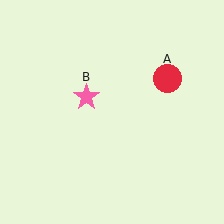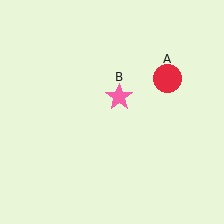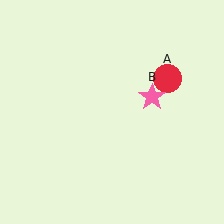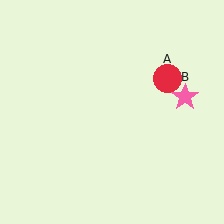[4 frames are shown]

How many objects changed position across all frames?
1 object changed position: pink star (object B).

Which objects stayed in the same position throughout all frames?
Red circle (object A) remained stationary.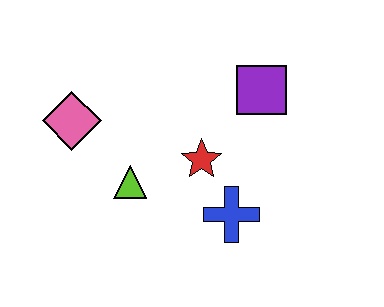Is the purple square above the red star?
Yes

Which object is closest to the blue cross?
The red star is closest to the blue cross.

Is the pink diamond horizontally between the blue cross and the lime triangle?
No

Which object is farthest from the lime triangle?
The purple square is farthest from the lime triangle.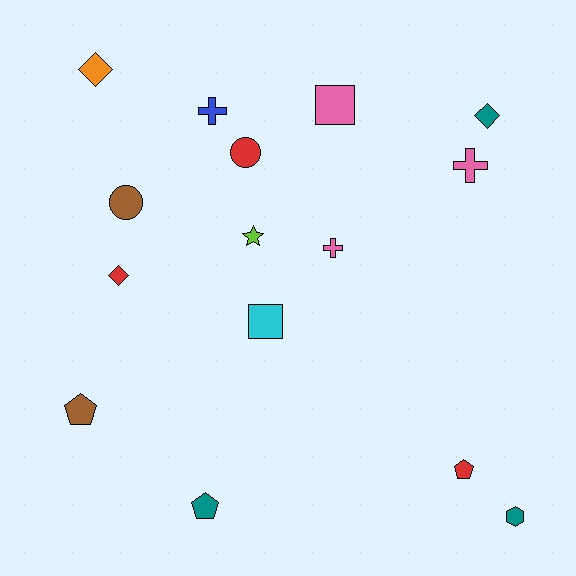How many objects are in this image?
There are 15 objects.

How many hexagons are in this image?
There is 1 hexagon.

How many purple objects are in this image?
There are no purple objects.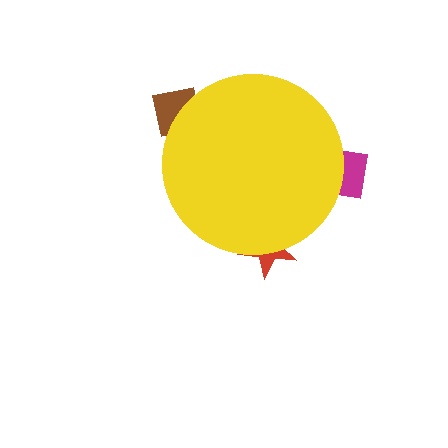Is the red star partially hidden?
Yes, the red star is partially hidden behind the yellow circle.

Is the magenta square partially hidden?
Yes, the magenta square is partially hidden behind the yellow circle.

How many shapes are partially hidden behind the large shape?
3 shapes are partially hidden.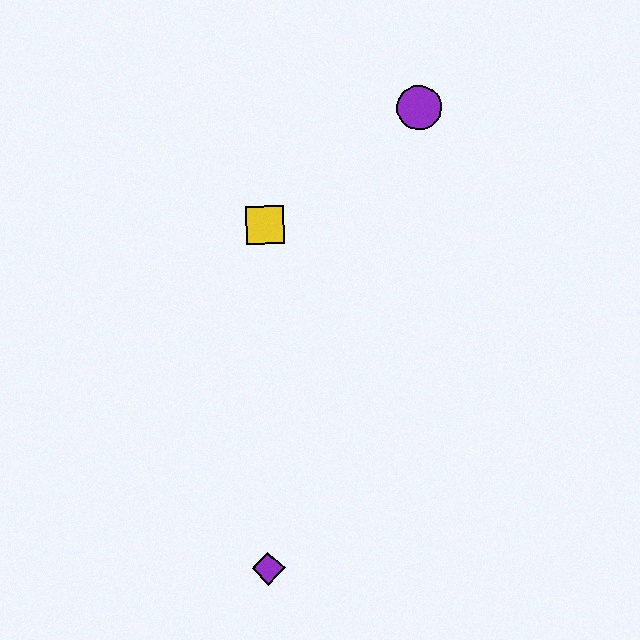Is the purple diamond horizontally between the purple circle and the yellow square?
No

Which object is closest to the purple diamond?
The yellow square is closest to the purple diamond.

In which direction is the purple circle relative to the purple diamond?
The purple circle is above the purple diamond.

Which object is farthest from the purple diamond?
The purple circle is farthest from the purple diamond.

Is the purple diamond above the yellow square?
No